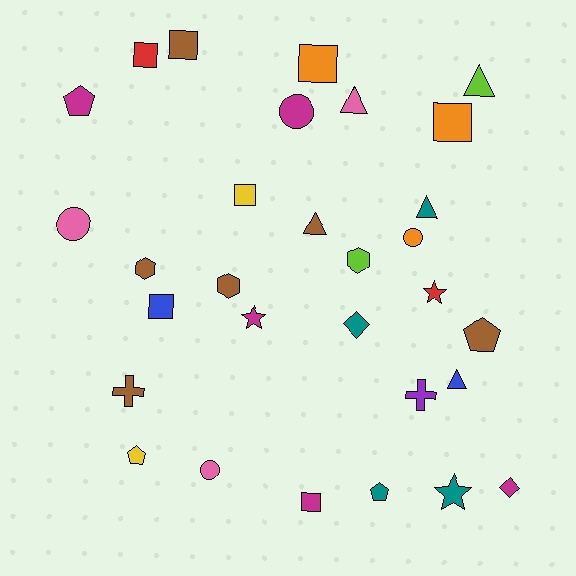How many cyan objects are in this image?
There are no cyan objects.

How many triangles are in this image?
There are 5 triangles.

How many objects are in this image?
There are 30 objects.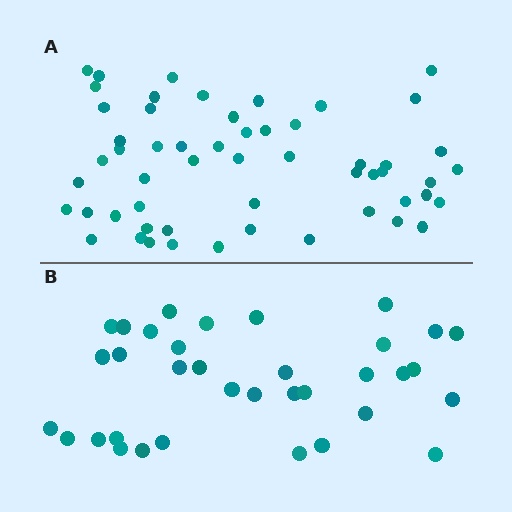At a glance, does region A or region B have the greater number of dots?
Region A (the top region) has more dots.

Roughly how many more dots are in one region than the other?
Region A has approximately 20 more dots than region B.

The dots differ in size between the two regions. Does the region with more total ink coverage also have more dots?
No. Region B has more total ink coverage because its dots are larger, but region A actually contains more individual dots. Total area can be misleading — the number of items is what matters here.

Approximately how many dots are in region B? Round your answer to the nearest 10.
About 40 dots. (The exact count is 35, which rounds to 40.)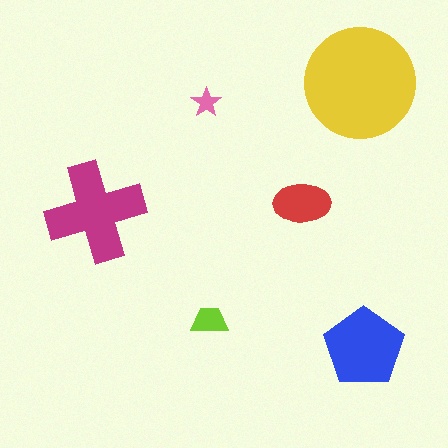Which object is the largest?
The yellow circle.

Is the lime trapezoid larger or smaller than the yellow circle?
Smaller.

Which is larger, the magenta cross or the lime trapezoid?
The magenta cross.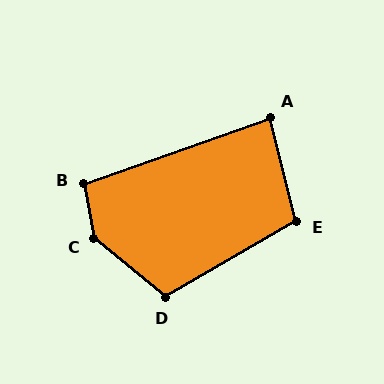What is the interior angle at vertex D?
Approximately 111 degrees (obtuse).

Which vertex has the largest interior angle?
C, at approximately 140 degrees.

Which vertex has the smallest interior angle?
A, at approximately 84 degrees.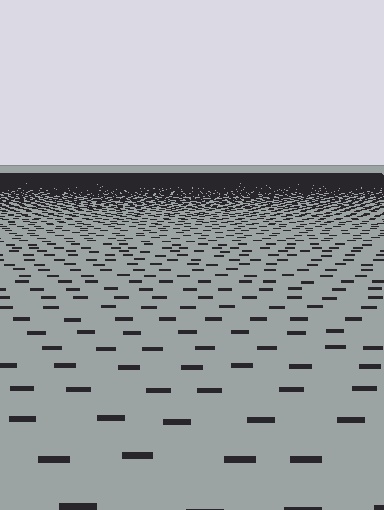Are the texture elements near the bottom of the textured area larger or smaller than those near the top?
Larger. Near the bottom, elements are closer to the viewer and appear at a bigger on-screen size.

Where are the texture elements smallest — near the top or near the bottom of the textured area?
Near the top.